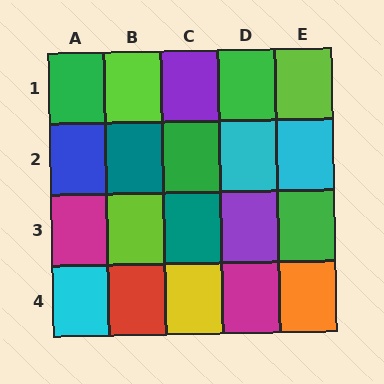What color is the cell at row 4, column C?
Yellow.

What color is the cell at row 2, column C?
Green.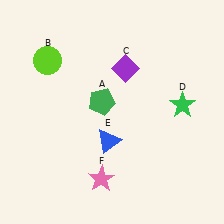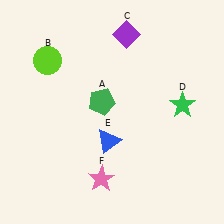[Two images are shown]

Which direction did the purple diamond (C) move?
The purple diamond (C) moved up.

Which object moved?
The purple diamond (C) moved up.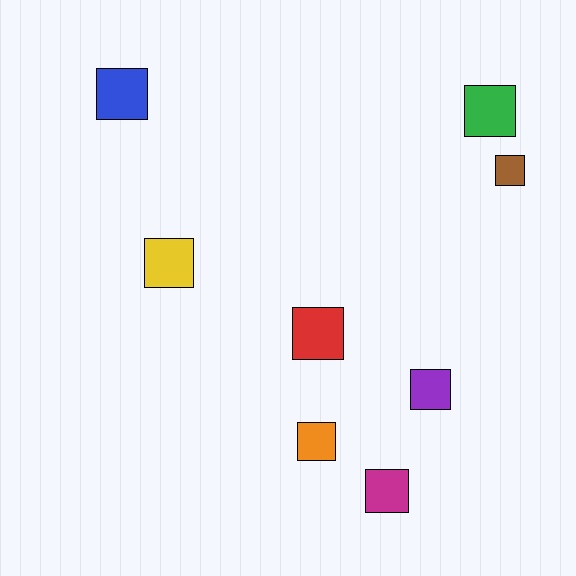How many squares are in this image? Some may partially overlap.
There are 8 squares.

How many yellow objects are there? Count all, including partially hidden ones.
There is 1 yellow object.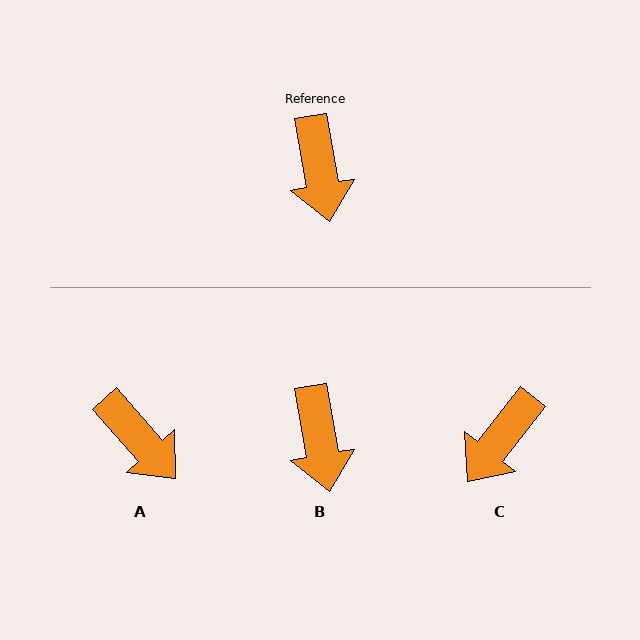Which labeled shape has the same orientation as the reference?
B.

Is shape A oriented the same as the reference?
No, it is off by about 32 degrees.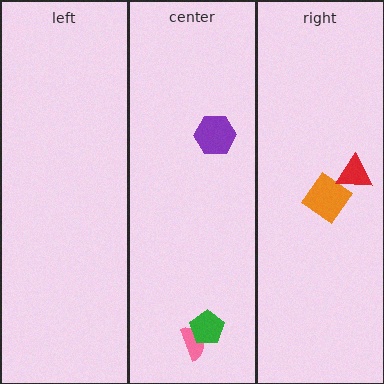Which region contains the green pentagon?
The center region.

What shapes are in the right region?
The orange diamond, the red triangle.